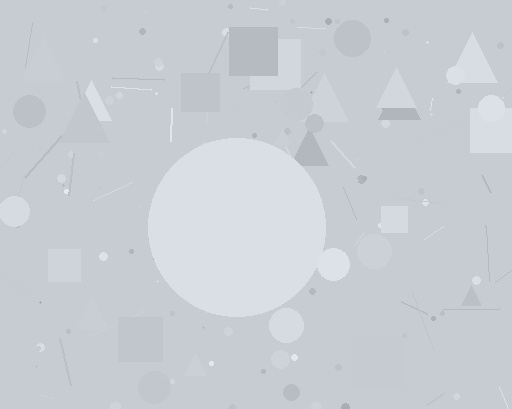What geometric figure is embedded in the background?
A circle is embedded in the background.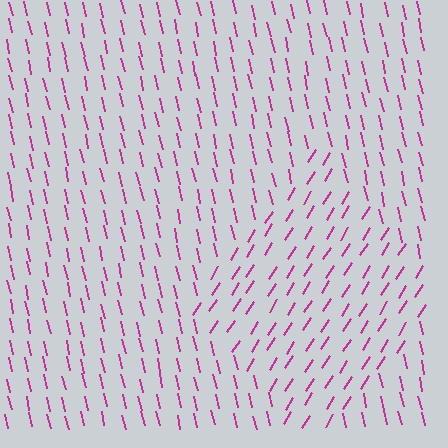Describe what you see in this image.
The image is filled with small magenta line segments. A diamond region in the image has lines oriented differently from the surrounding lines, creating a visible texture boundary.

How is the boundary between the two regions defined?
The boundary is defined purely by a change in line orientation (approximately 45 degrees difference). All lines are the same color and thickness.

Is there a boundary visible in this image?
Yes, there is a texture boundary formed by a change in line orientation.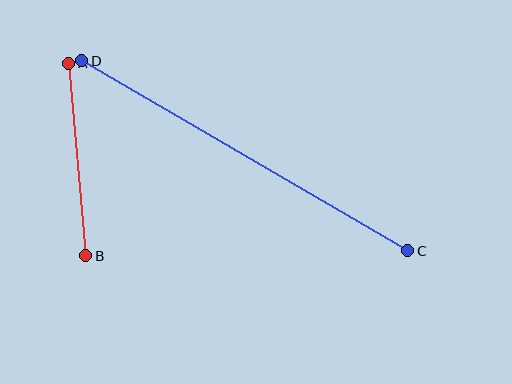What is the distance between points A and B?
The distance is approximately 194 pixels.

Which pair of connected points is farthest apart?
Points C and D are farthest apart.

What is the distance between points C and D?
The distance is approximately 377 pixels.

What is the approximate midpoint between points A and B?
The midpoint is at approximately (77, 159) pixels.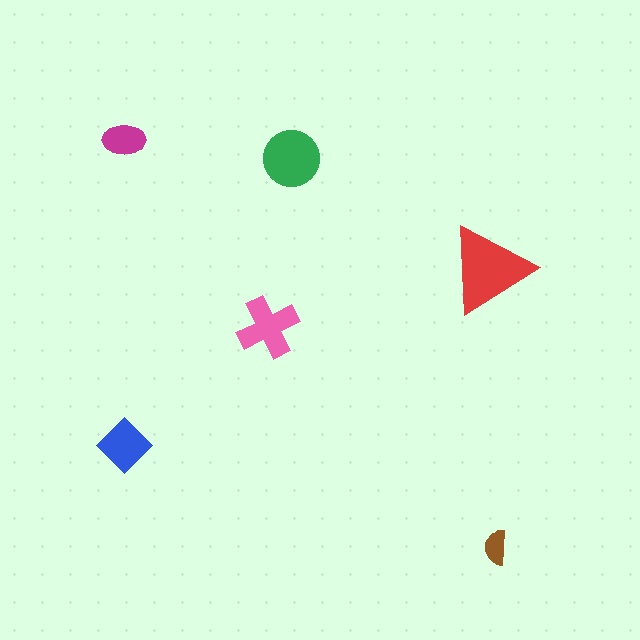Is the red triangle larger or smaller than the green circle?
Larger.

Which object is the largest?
The red triangle.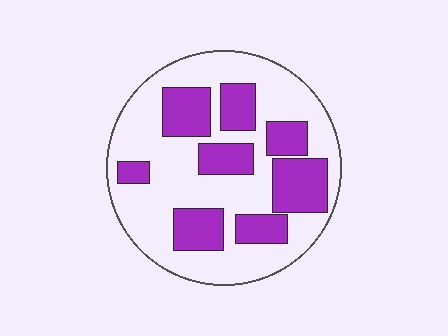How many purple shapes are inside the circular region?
8.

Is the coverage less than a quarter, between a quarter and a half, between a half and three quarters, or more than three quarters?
Between a quarter and a half.